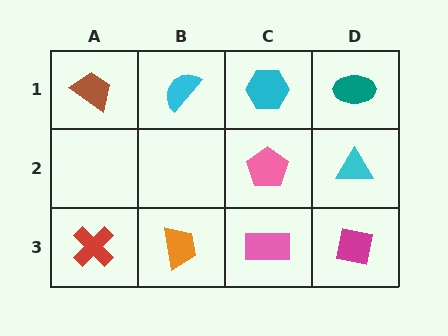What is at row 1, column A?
A brown trapezoid.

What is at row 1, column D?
A teal ellipse.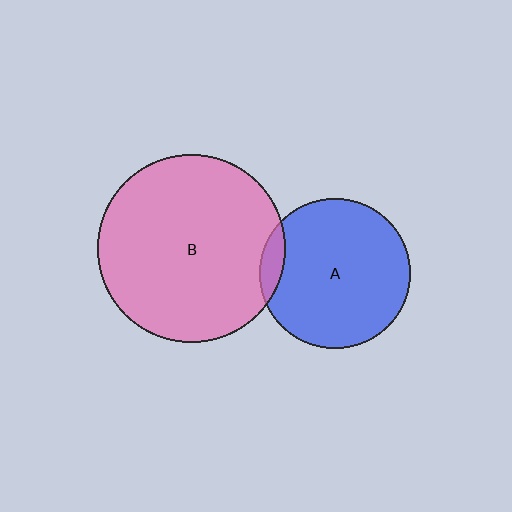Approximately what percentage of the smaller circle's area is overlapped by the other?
Approximately 10%.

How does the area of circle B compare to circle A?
Approximately 1.6 times.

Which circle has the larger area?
Circle B (pink).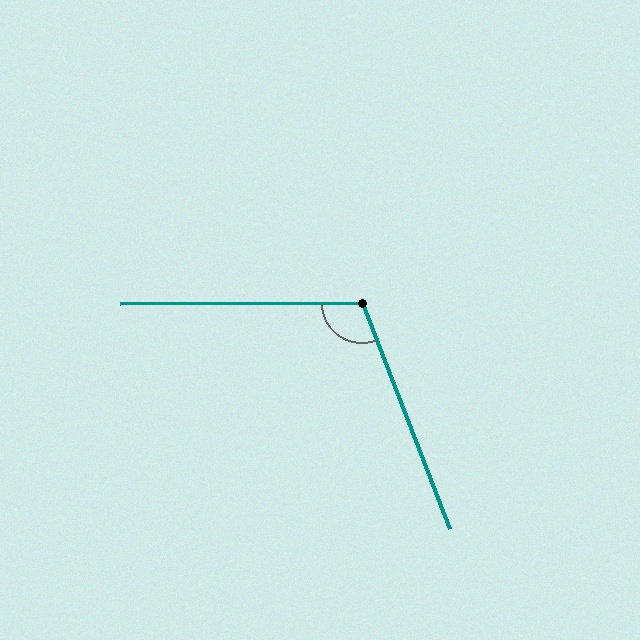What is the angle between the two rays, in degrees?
Approximately 111 degrees.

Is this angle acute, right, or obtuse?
It is obtuse.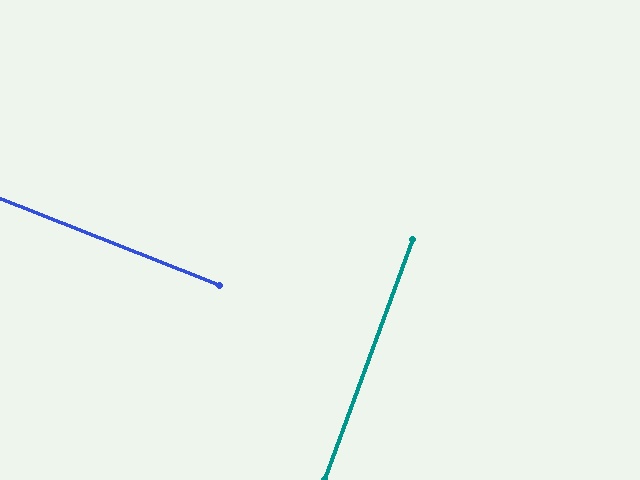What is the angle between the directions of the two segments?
Approximately 89 degrees.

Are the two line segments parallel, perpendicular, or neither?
Perpendicular — they meet at approximately 89°.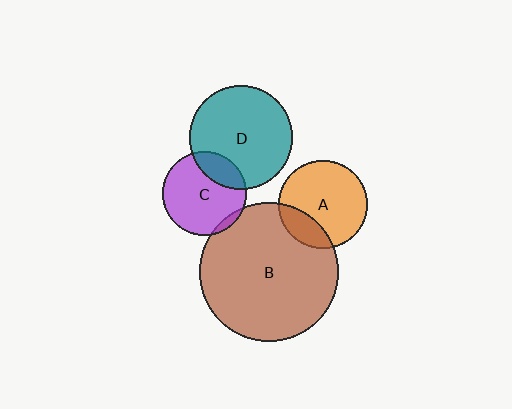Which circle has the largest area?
Circle B (brown).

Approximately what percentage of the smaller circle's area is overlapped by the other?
Approximately 20%.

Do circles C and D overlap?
Yes.